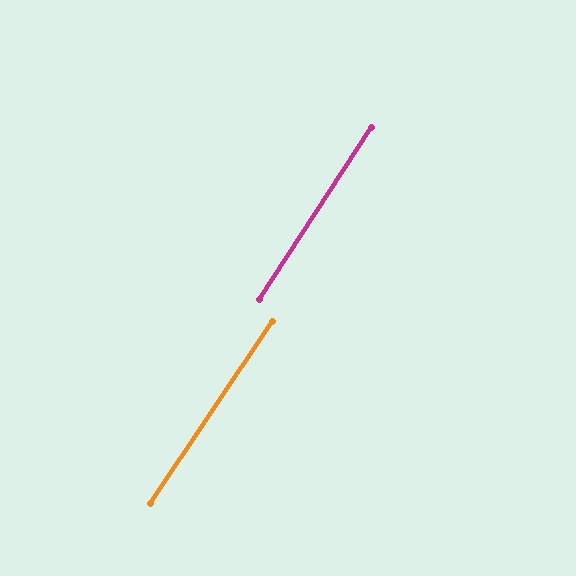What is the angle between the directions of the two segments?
Approximately 0 degrees.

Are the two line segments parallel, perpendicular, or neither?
Parallel — their directions differ by only 0.4°.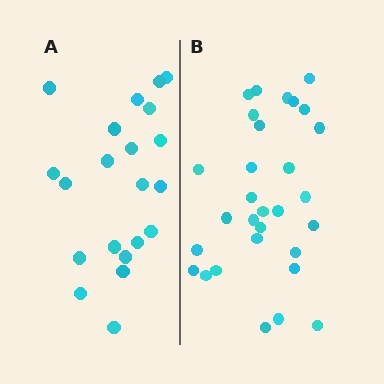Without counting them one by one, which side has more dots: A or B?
Region B (the right region) has more dots.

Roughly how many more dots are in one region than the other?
Region B has roughly 8 or so more dots than region A.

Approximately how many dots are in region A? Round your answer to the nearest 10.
About 20 dots. (The exact count is 21, which rounds to 20.)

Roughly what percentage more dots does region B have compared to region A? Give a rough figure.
About 45% more.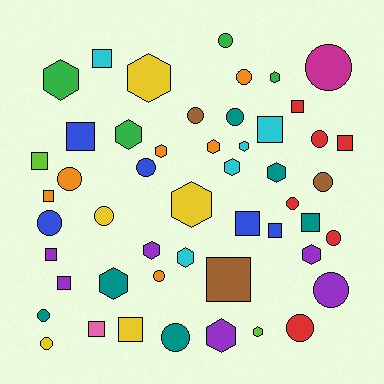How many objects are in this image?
There are 50 objects.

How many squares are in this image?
There are 15 squares.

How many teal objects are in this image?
There are 6 teal objects.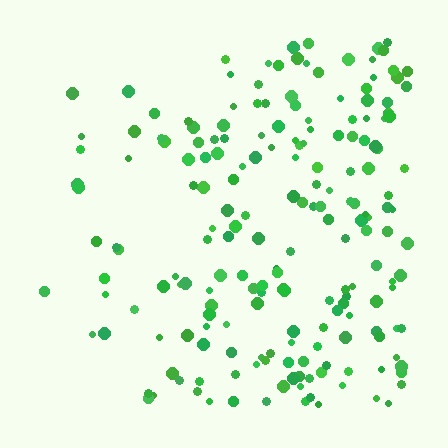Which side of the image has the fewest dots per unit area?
The left.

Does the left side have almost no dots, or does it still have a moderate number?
Still a moderate number, just noticeably fewer than the right.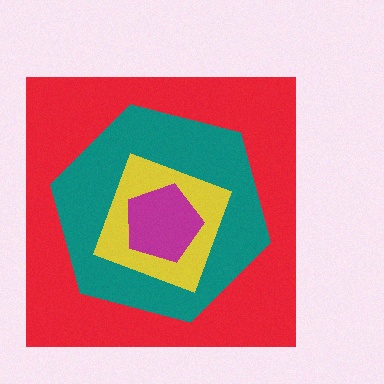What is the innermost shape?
The magenta pentagon.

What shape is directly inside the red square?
The teal hexagon.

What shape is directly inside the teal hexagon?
The yellow diamond.